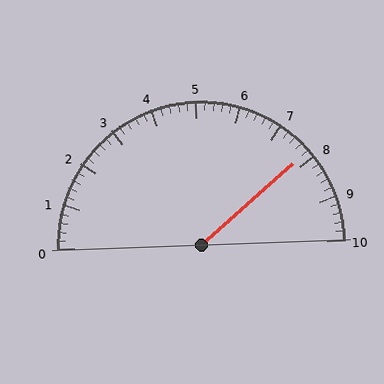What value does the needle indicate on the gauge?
The needle indicates approximately 7.8.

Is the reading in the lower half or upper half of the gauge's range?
The reading is in the upper half of the range (0 to 10).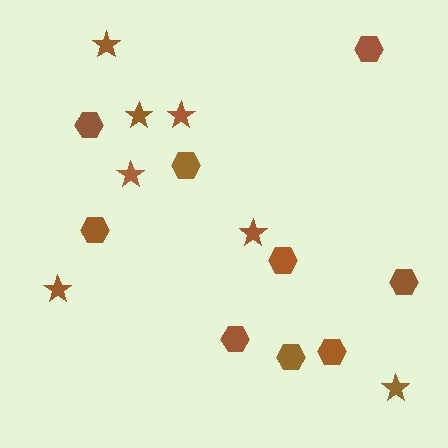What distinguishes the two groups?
There are 2 groups: one group of stars (7) and one group of hexagons (9).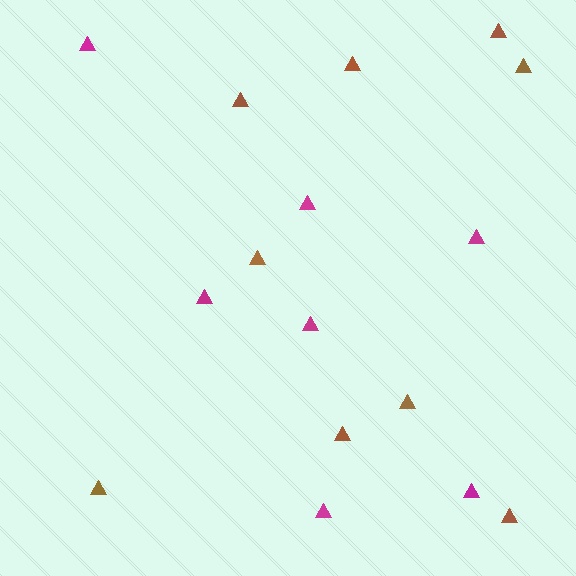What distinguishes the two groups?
There are 2 groups: one group of magenta triangles (7) and one group of brown triangles (9).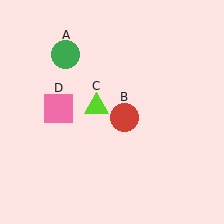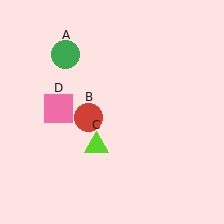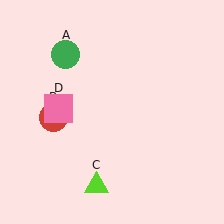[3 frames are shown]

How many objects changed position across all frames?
2 objects changed position: red circle (object B), lime triangle (object C).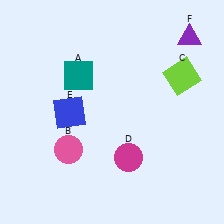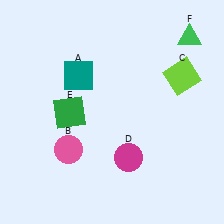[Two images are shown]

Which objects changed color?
E changed from blue to green. F changed from purple to green.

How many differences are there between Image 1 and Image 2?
There are 2 differences between the two images.